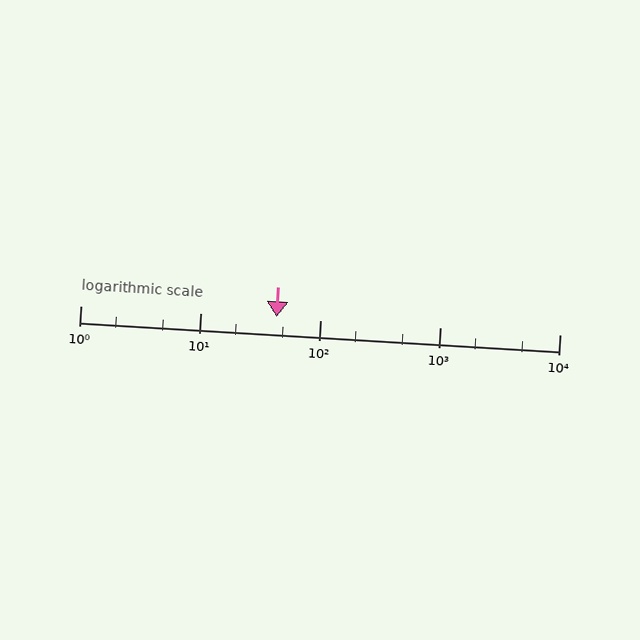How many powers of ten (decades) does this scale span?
The scale spans 4 decades, from 1 to 10000.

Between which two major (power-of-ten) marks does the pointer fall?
The pointer is between 10 and 100.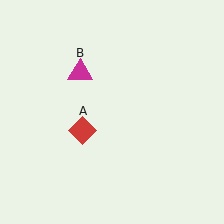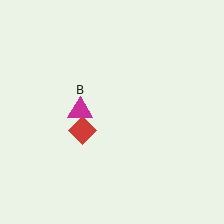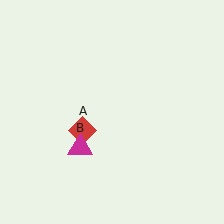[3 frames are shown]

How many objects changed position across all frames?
1 object changed position: magenta triangle (object B).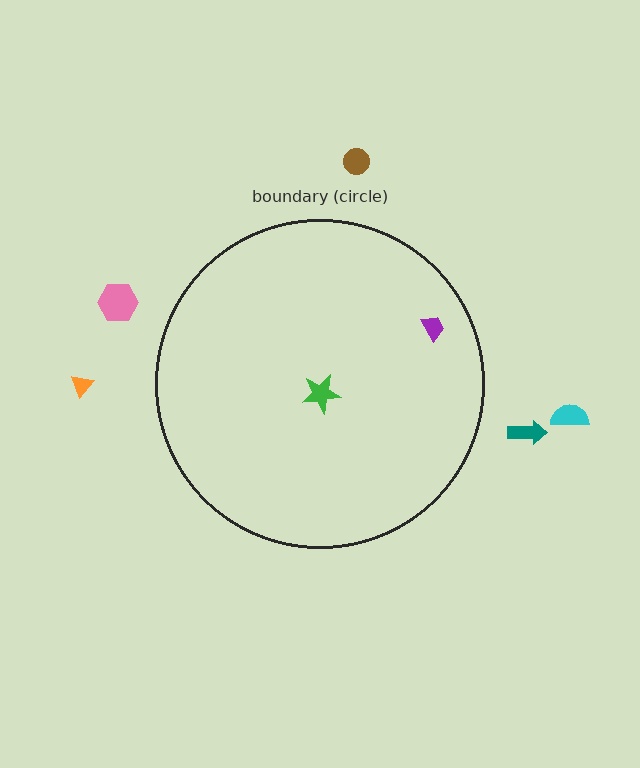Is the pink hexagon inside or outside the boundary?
Outside.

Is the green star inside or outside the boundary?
Inside.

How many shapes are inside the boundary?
2 inside, 5 outside.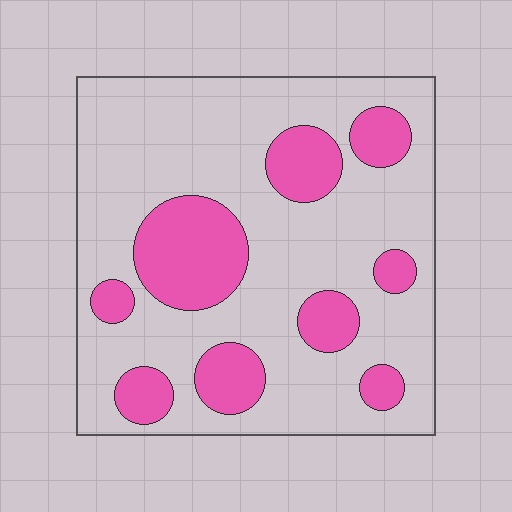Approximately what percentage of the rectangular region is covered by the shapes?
Approximately 25%.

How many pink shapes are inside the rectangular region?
9.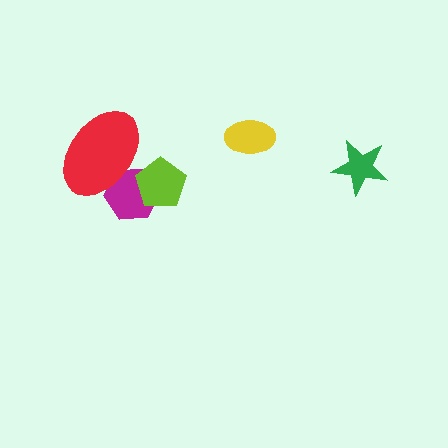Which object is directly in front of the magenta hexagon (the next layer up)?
The red ellipse is directly in front of the magenta hexagon.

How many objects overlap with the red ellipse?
1 object overlaps with the red ellipse.